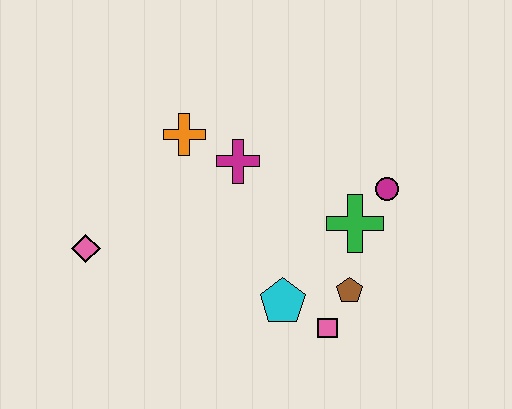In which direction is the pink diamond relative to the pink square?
The pink diamond is to the left of the pink square.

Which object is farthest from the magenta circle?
The pink diamond is farthest from the magenta circle.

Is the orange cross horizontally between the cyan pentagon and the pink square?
No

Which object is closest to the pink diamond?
The orange cross is closest to the pink diamond.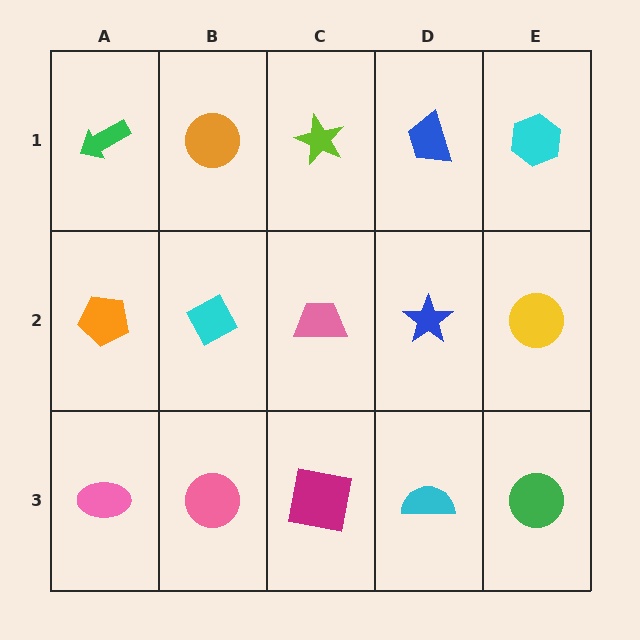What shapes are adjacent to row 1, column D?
A blue star (row 2, column D), a lime star (row 1, column C), a cyan hexagon (row 1, column E).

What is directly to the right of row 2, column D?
A yellow circle.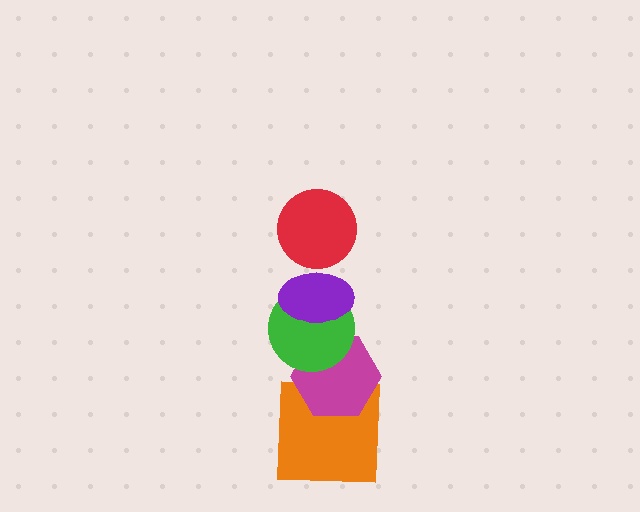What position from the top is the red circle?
The red circle is 1st from the top.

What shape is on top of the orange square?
The magenta hexagon is on top of the orange square.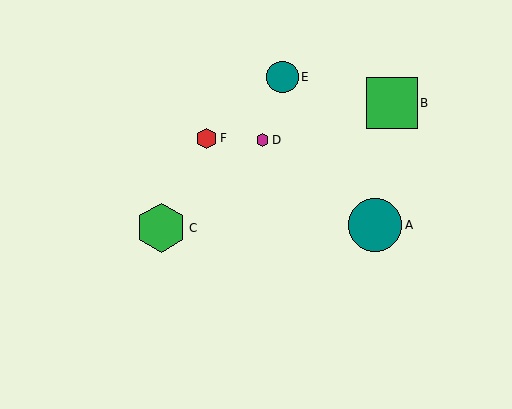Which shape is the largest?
The teal circle (labeled A) is the largest.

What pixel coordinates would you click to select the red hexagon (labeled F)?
Click at (207, 138) to select the red hexagon F.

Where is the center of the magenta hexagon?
The center of the magenta hexagon is at (263, 140).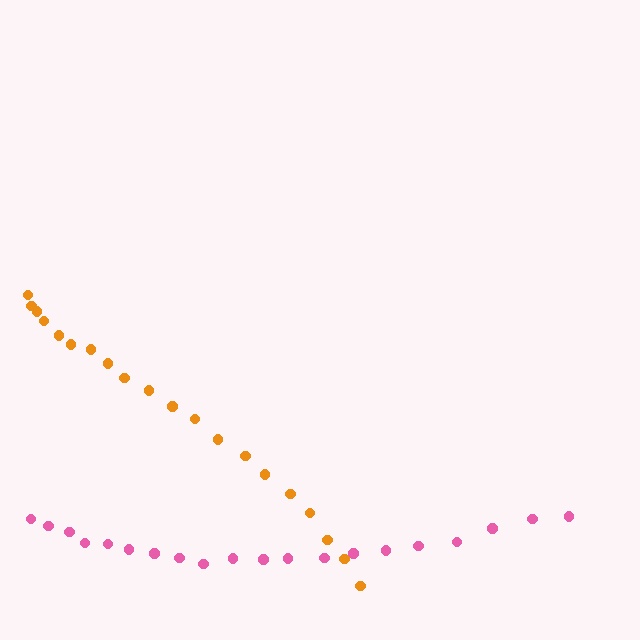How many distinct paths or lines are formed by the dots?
There are 2 distinct paths.